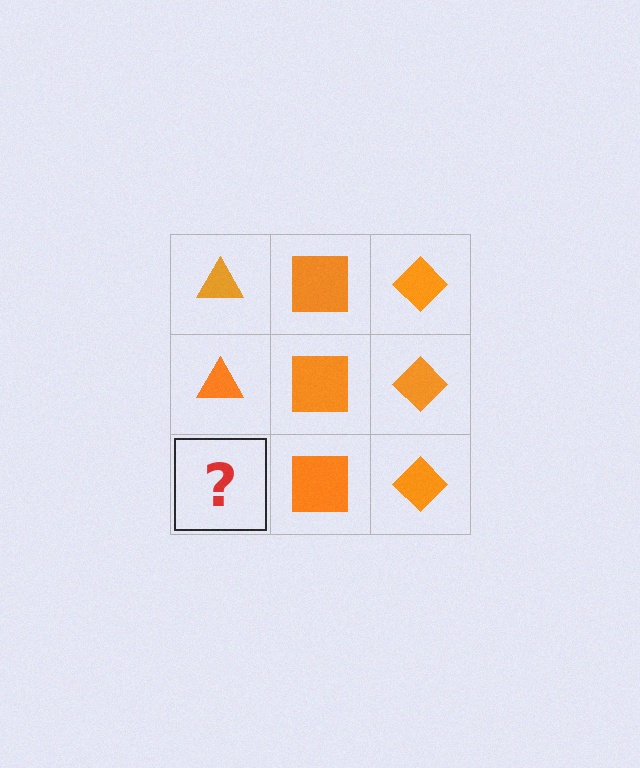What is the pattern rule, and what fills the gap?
The rule is that each column has a consistent shape. The gap should be filled with an orange triangle.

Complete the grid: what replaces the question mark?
The question mark should be replaced with an orange triangle.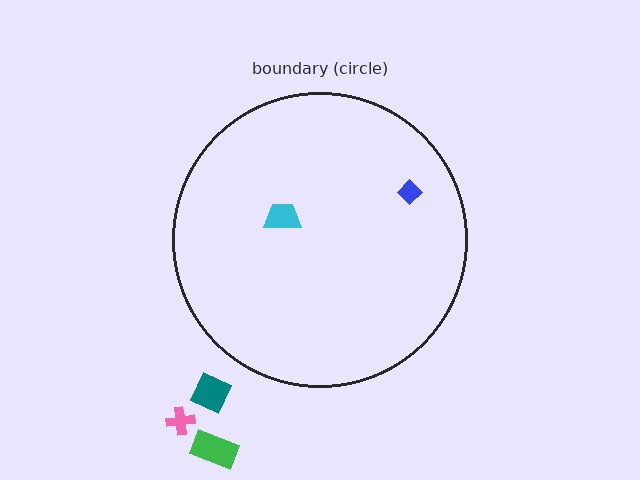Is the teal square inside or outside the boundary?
Outside.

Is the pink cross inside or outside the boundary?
Outside.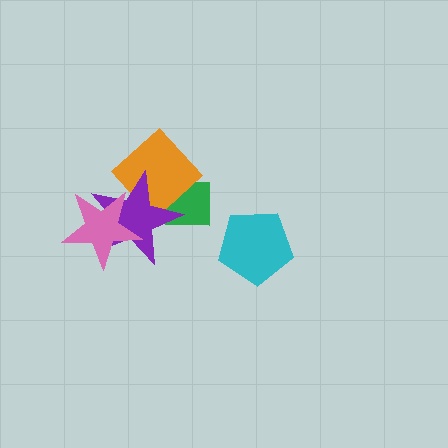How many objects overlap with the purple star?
3 objects overlap with the purple star.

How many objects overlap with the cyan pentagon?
0 objects overlap with the cyan pentagon.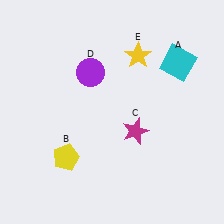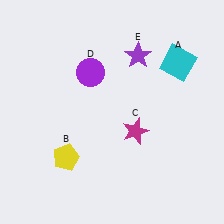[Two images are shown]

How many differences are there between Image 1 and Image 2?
There is 1 difference between the two images.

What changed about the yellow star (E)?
In Image 1, E is yellow. In Image 2, it changed to purple.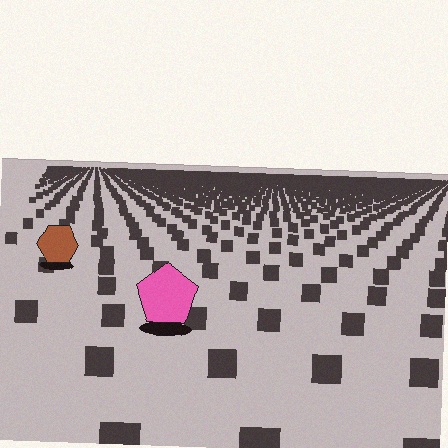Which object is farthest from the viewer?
The brown hexagon is farthest from the viewer. It appears smaller and the ground texture around it is denser.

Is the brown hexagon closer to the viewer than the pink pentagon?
No. The pink pentagon is closer — you can tell from the texture gradient: the ground texture is coarser near it.